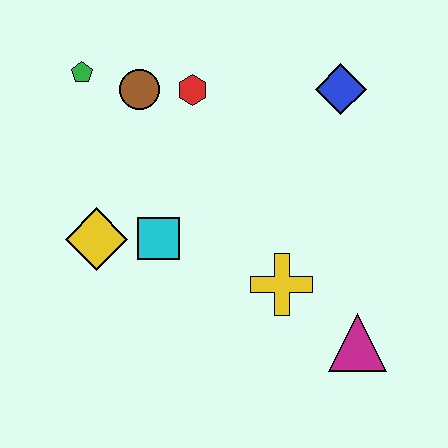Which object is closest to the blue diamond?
The red hexagon is closest to the blue diamond.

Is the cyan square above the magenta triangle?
Yes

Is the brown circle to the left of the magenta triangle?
Yes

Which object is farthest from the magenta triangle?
The green pentagon is farthest from the magenta triangle.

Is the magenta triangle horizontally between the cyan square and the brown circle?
No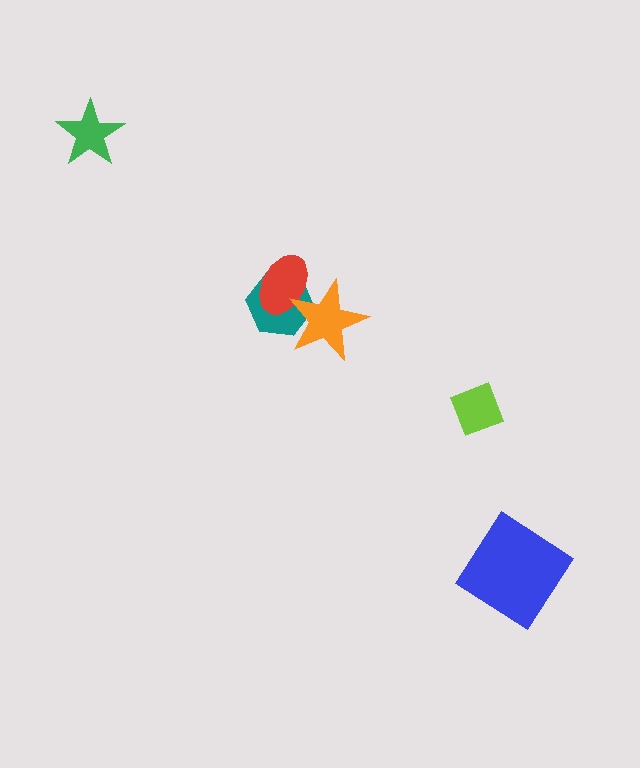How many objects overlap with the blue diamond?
0 objects overlap with the blue diamond.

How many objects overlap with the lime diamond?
0 objects overlap with the lime diamond.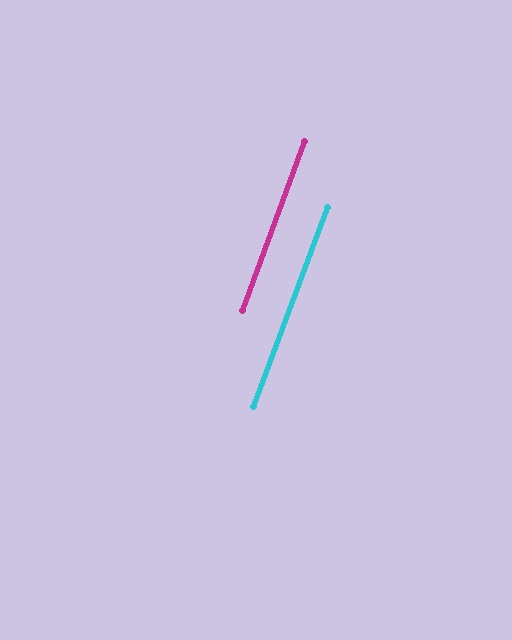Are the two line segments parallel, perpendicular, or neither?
Parallel — their directions differ by only 0.2°.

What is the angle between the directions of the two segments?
Approximately 0 degrees.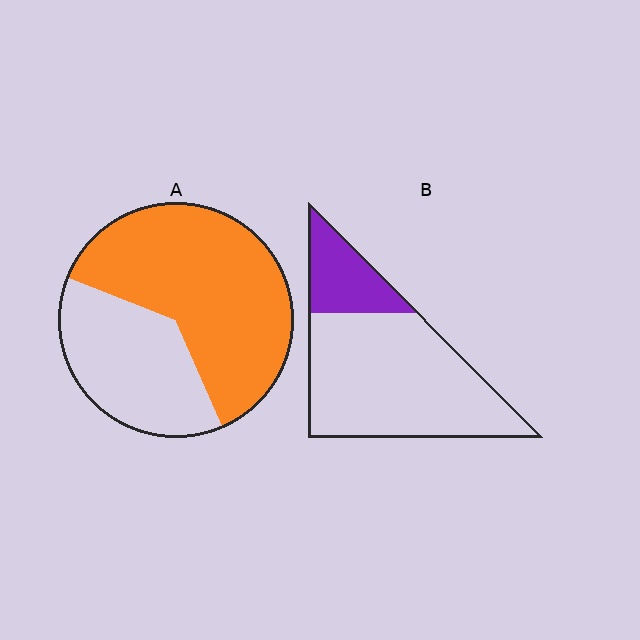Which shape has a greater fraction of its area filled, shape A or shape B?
Shape A.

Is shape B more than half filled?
No.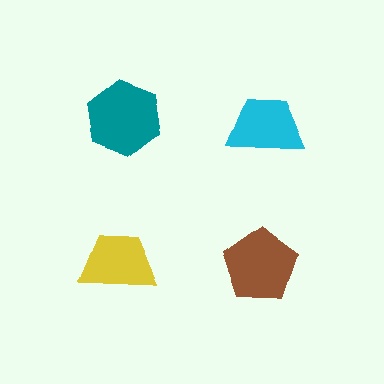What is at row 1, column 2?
A cyan trapezoid.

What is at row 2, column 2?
A brown pentagon.